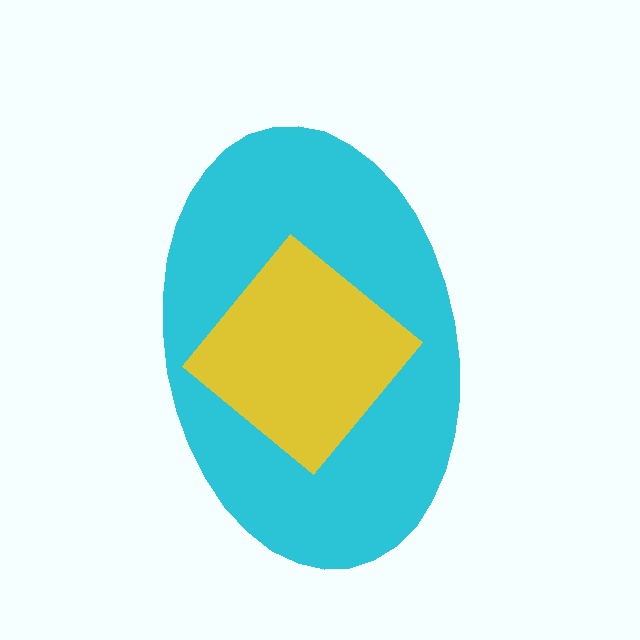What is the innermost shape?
The yellow diamond.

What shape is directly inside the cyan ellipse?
The yellow diamond.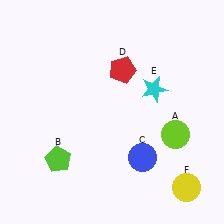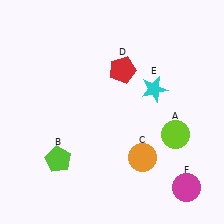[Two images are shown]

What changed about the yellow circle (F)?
In Image 1, F is yellow. In Image 2, it changed to magenta.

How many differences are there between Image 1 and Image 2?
There are 2 differences between the two images.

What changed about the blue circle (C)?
In Image 1, C is blue. In Image 2, it changed to orange.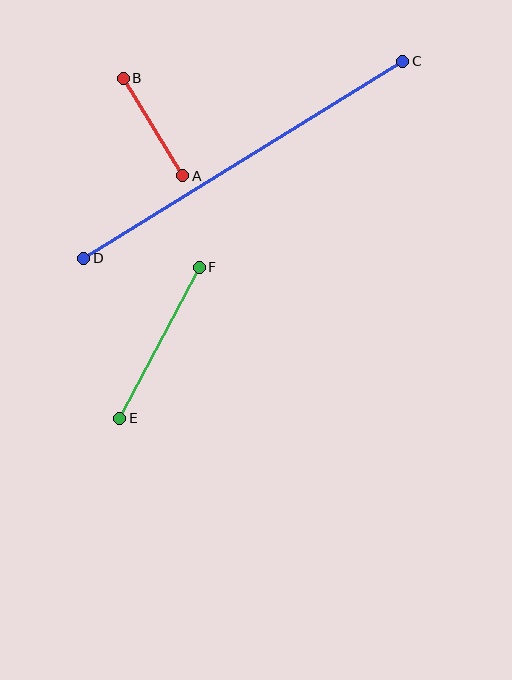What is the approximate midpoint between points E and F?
The midpoint is at approximately (159, 343) pixels.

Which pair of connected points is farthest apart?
Points C and D are farthest apart.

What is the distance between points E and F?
The distance is approximately 171 pixels.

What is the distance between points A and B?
The distance is approximately 114 pixels.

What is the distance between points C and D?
The distance is approximately 375 pixels.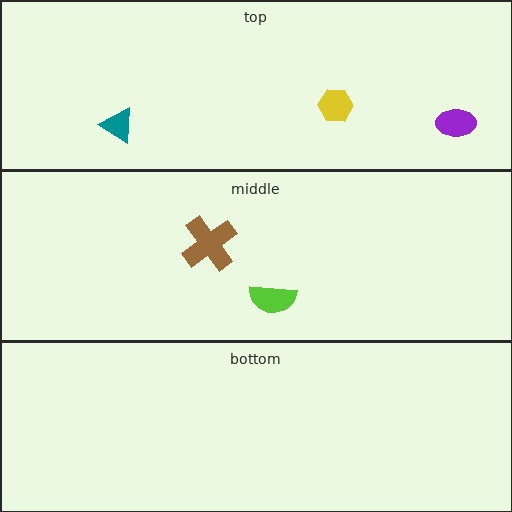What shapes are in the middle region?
The lime semicircle, the brown cross.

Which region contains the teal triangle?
The top region.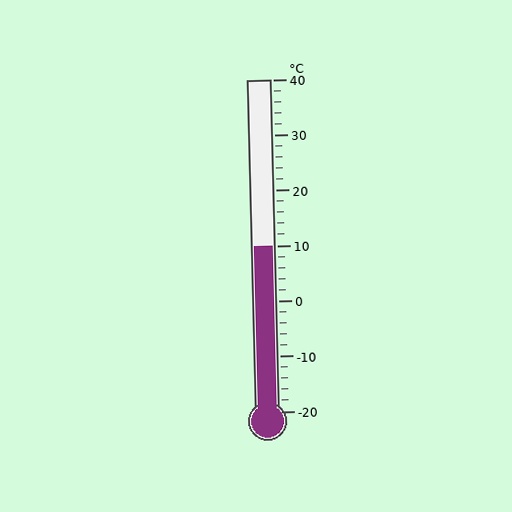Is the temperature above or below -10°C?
The temperature is above -10°C.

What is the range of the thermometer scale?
The thermometer scale ranges from -20°C to 40°C.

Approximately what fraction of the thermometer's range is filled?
The thermometer is filled to approximately 50% of its range.